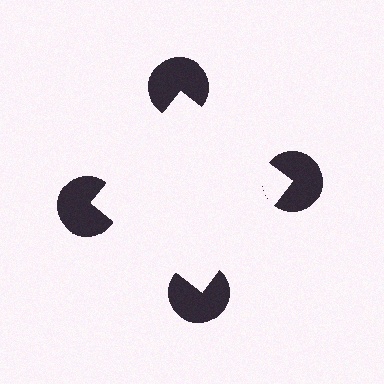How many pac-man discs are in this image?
There are 4 — one at each vertex of the illusory square.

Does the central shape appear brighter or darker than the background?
It typically appears slightly brighter than the background, even though no actual brightness change is drawn.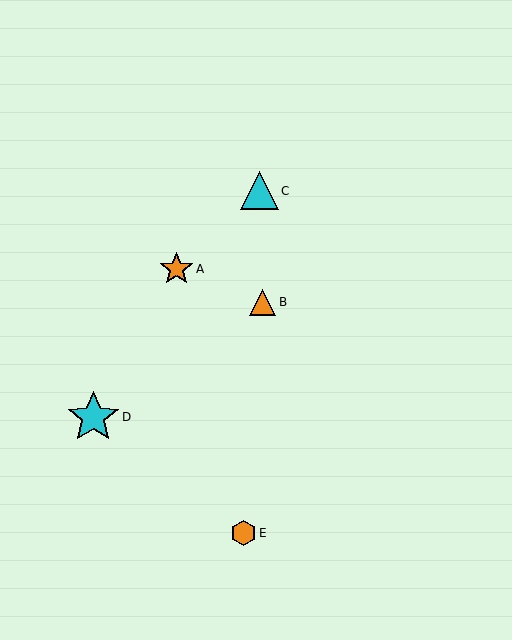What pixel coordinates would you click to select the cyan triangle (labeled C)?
Click at (259, 191) to select the cyan triangle C.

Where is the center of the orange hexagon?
The center of the orange hexagon is at (243, 533).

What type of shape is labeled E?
Shape E is an orange hexagon.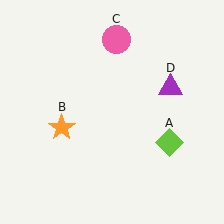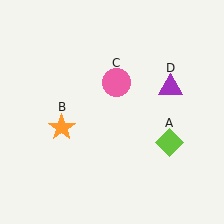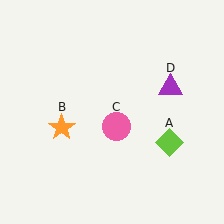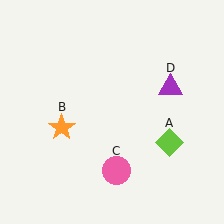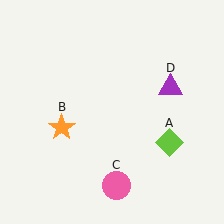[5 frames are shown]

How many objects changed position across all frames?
1 object changed position: pink circle (object C).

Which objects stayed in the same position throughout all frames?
Lime diamond (object A) and orange star (object B) and purple triangle (object D) remained stationary.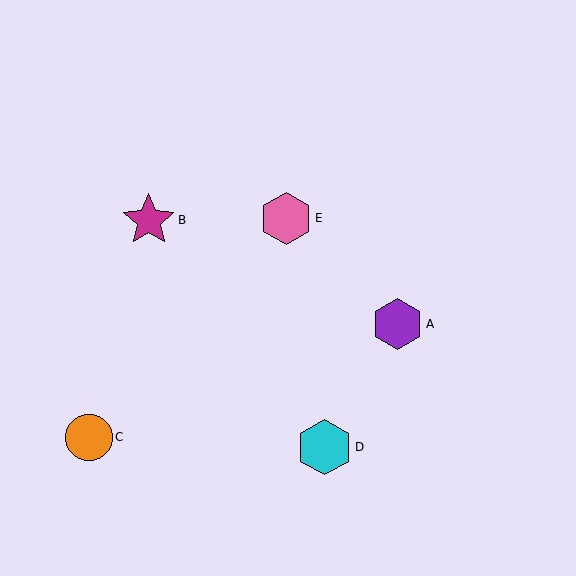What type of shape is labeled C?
Shape C is an orange circle.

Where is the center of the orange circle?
The center of the orange circle is at (89, 437).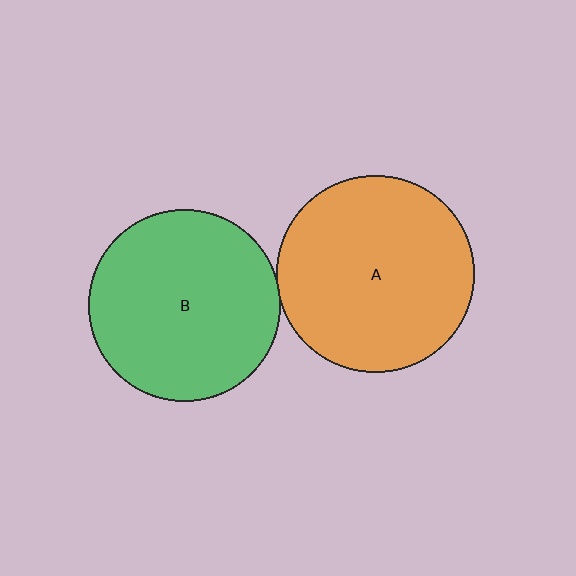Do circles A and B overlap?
Yes.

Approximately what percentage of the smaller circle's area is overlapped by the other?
Approximately 5%.